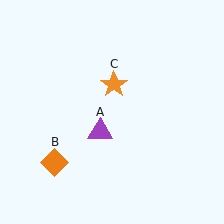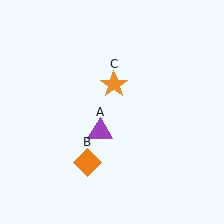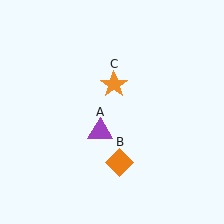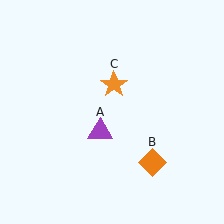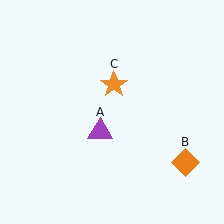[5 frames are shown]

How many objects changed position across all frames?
1 object changed position: orange diamond (object B).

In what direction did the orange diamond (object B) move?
The orange diamond (object B) moved right.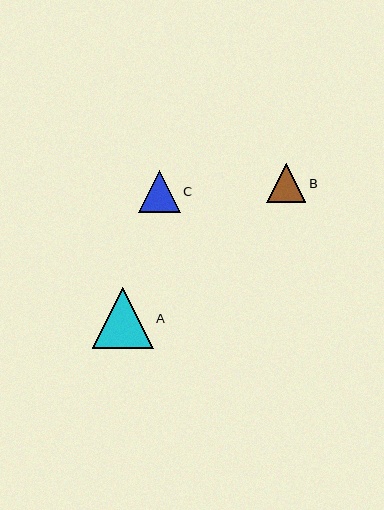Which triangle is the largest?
Triangle A is the largest with a size of approximately 61 pixels.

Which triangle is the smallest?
Triangle B is the smallest with a size of approximately 40 pixels.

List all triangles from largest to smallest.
From largest to smallest: A, C, B.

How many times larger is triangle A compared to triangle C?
Triangle A is approximately 1.5 times the size of triangle C.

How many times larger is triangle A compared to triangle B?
Triangle A is approximately 1.5 times the size of triangle B.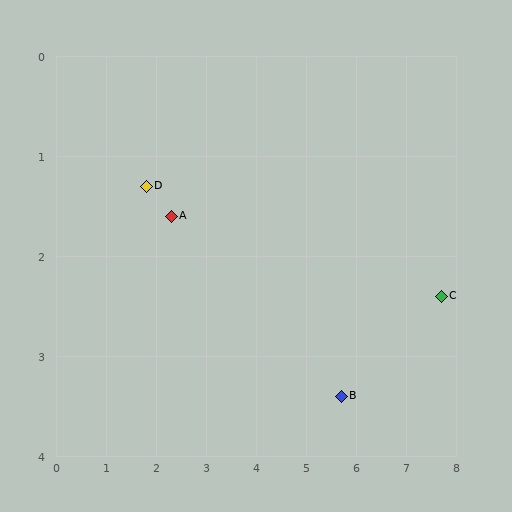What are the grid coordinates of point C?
Point C is at approximately (7.7, 2.4).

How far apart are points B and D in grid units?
Points B and D are about 4.4 grid units apart.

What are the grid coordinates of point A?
Point A is at approximately (2.3, 1.6).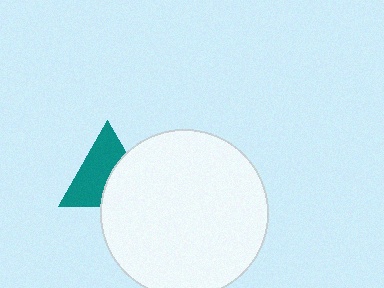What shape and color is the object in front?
The object in front is a white circle.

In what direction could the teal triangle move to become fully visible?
The teal triangle could move left. That would shift it out from behind the white circle entirely.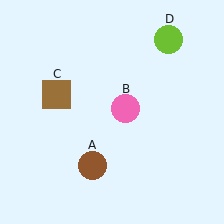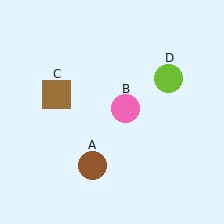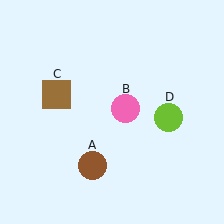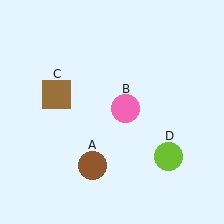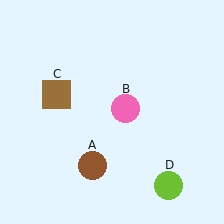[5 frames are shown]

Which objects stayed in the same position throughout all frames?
Brown circle (object A) and pink circle (object B) and brown square (object C) remained stationary.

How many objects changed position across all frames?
1 object changed position: lime circle (object D).